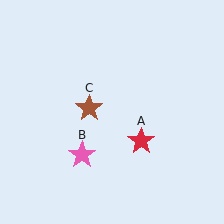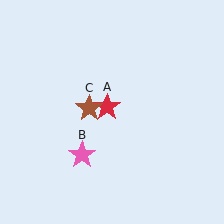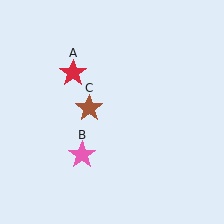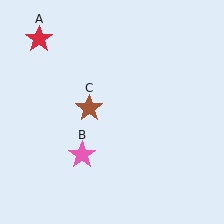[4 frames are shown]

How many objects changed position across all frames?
1 object changed position: red star (object A).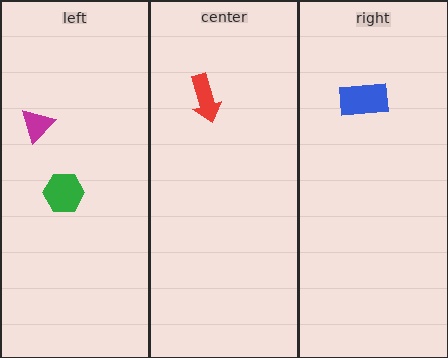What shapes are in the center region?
The red arrow.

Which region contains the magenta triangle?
The left region.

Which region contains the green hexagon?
The left region.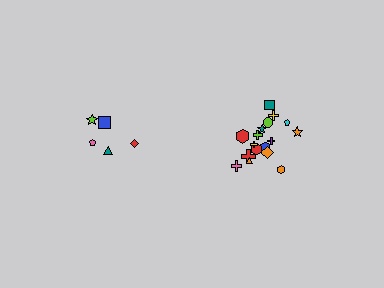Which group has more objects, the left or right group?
The right group.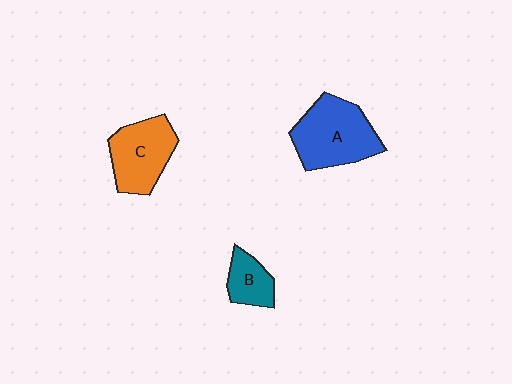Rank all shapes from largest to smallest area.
From largest to smallest: A (blue), C (orange), B (teal).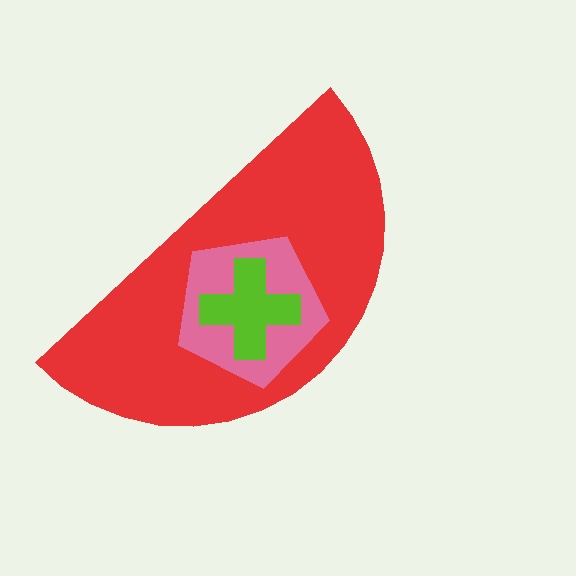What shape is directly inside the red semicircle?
The pink pentagon.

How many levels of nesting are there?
3.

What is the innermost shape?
The lime cross.